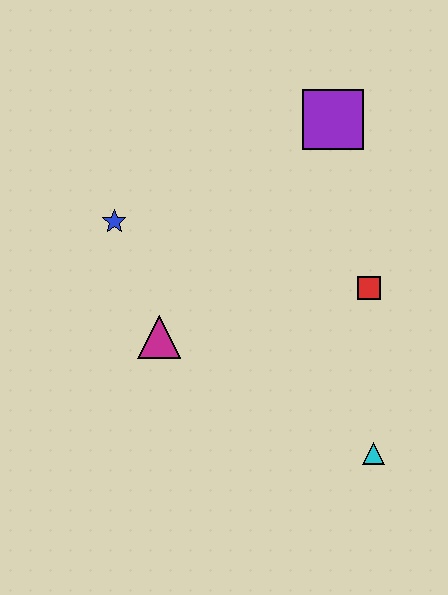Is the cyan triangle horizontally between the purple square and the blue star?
No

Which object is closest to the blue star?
The magenta triangle is closest to the blue star.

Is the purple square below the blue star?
No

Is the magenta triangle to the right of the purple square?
No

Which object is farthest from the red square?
The blue star is farthest from the red square.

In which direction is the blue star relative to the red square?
The blue star is to the left of the red square.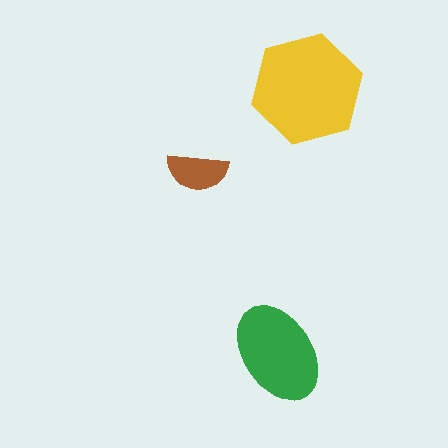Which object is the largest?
The yellow hexagon.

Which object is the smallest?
The brown semicircle.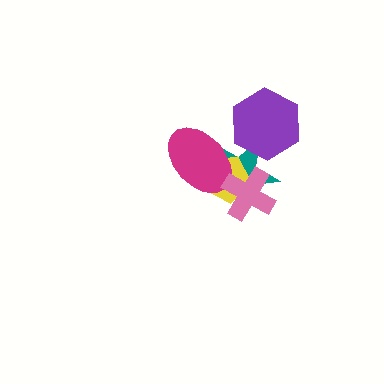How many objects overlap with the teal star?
4 objects overlap with the teal star.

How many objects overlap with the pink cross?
2 objects overlap with the pink cross.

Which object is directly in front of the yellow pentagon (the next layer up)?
The magenta ellipse is directly in front of the yellow pentagon.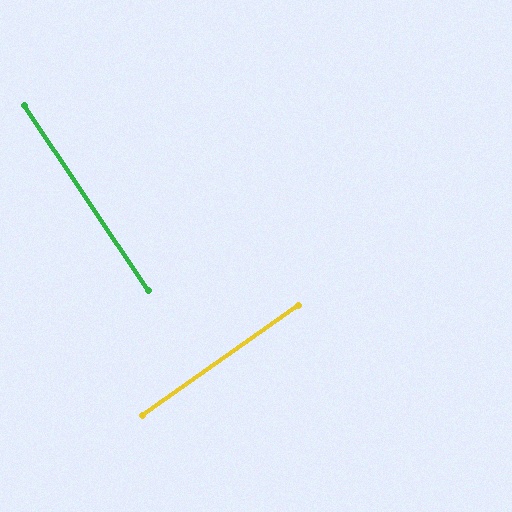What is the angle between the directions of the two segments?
Approximately 89 degrees.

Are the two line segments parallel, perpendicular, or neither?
Perpendicular — they meet at approximately 89°.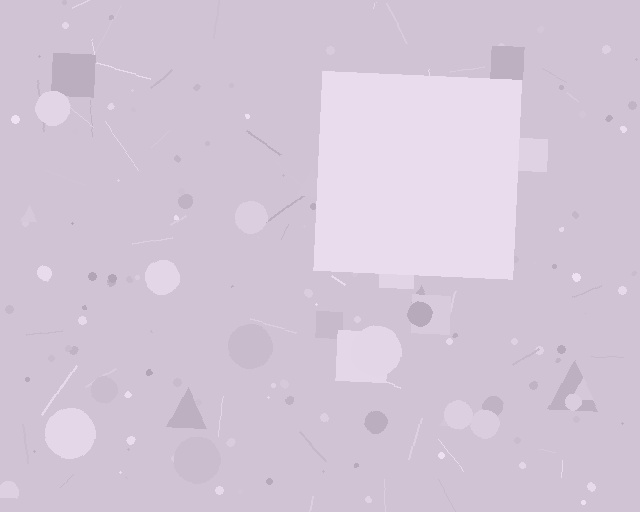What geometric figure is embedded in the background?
A square is embedded in the background.